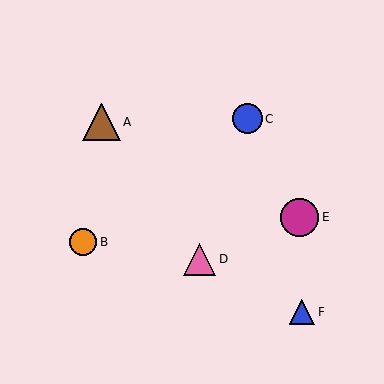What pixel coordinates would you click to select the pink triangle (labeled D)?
Click at (200, 259) to select the pink triangle D.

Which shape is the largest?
The magenta circle (labeled E) is the largest.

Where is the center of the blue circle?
The center of the blue circle is at (247, 119).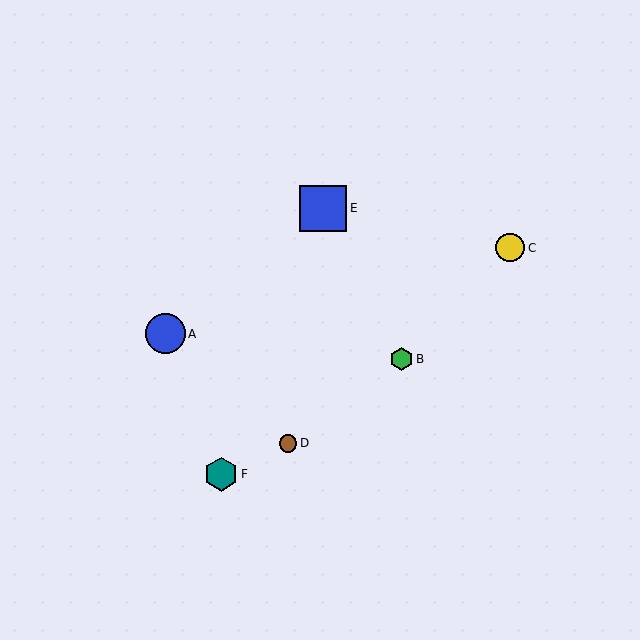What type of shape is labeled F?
Shape F is a teal hexagon.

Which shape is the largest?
The blue square (labeled E) is the largest.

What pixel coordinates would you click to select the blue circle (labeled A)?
Click at (165, 334) to select the blue circle A.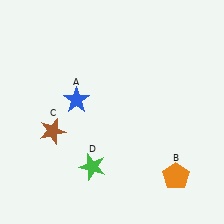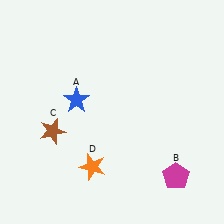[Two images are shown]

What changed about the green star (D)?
In Image 1, D is green. In Image 2, it changed to orange.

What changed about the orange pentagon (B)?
In Image 1, B is orange. In Image 2, it changed to magenta.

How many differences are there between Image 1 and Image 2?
There are 2 differences between the two images.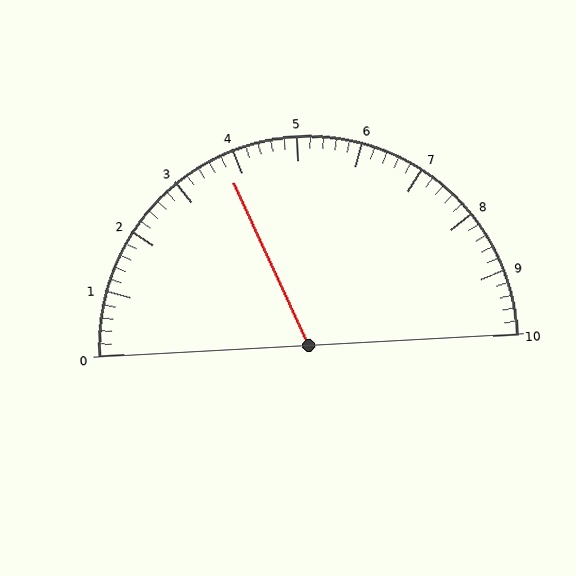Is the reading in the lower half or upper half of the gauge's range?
The reading is in the lower half of the range (0 to 10).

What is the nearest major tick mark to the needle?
The nearest major tick mark is 4.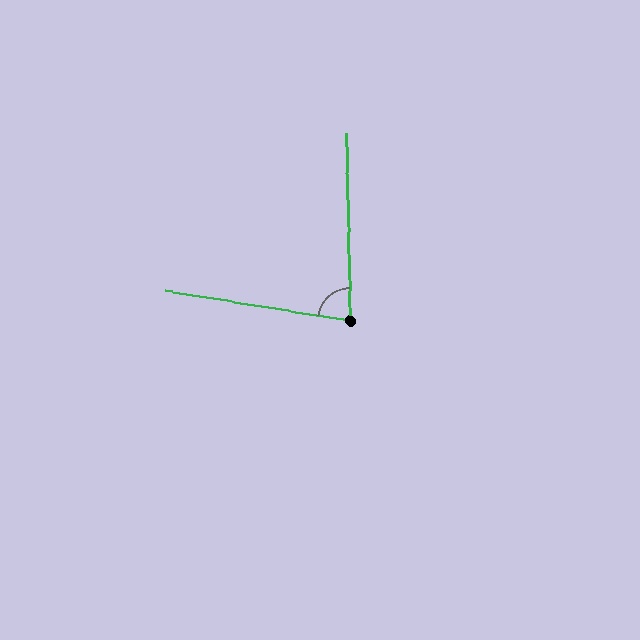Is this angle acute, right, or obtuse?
It is acute.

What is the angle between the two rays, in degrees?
Approximately 80 degrees.